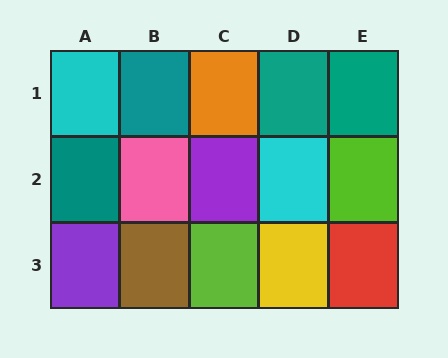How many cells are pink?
1 cell is pink.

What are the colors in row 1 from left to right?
Cyan, teal, orange, teal, teal.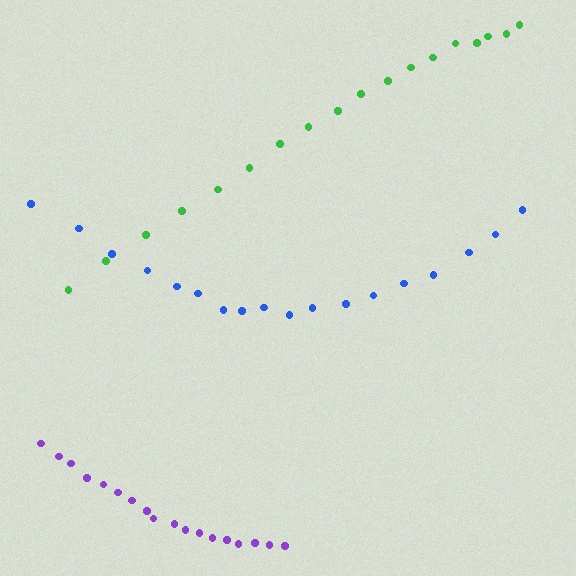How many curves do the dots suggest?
There are 3 distinct paths.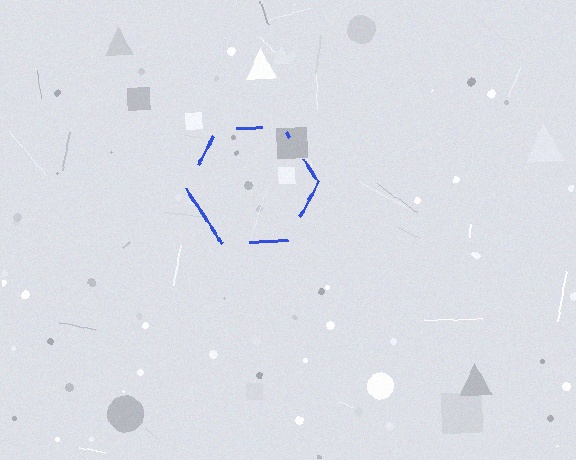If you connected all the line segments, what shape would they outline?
They would outline a hexagon.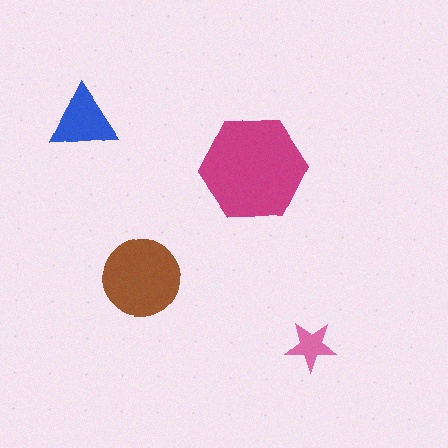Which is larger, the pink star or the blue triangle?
The blue triangle.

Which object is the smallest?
The pink star.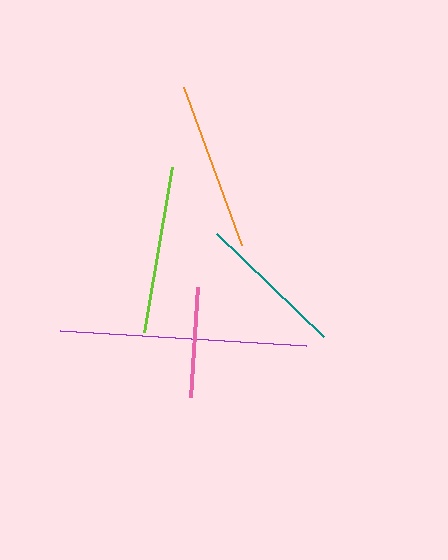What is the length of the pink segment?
The pink segment is approximately 110 pixels long.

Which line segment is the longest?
The purple line is the longest at approximately 247 pixels.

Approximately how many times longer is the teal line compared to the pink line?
The teal line is approximately 1.4 times the length of the pink line.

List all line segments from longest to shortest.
From longest to shortest: purple, lime, orange, teal, pink.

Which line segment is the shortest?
The pink line is the shortest at approximately 110 pixels.